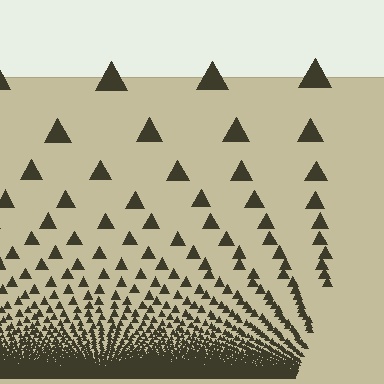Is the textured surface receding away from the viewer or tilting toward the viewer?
The surface appears to tilt toward the viewer. Texture elements get larger and sparser toward the top.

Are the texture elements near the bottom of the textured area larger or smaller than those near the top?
Smaller. The gradient is inverted — elements near the bottom are smaller and denser.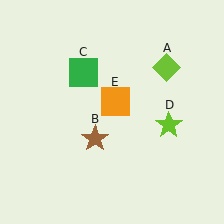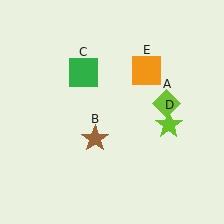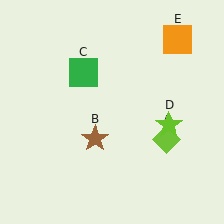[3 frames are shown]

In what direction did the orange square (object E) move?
The orange square (object E) moved up and to the right.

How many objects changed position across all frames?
2 objects changed position: lime diamond (object A), orange square (object E).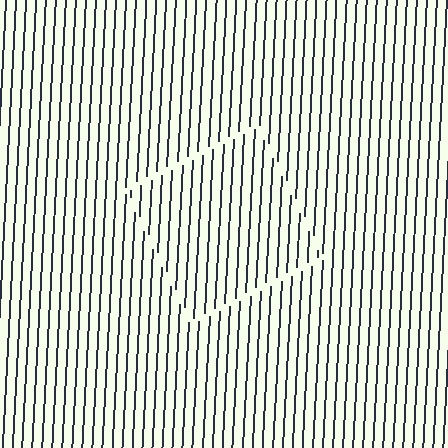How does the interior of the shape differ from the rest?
The interior of the shape contains the same grating, shifted by half a period — the contour is defined by the phase discontinuity where line-ends from the inner and outer gratings abut.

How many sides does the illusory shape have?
4 sides — the line-ends trace a square.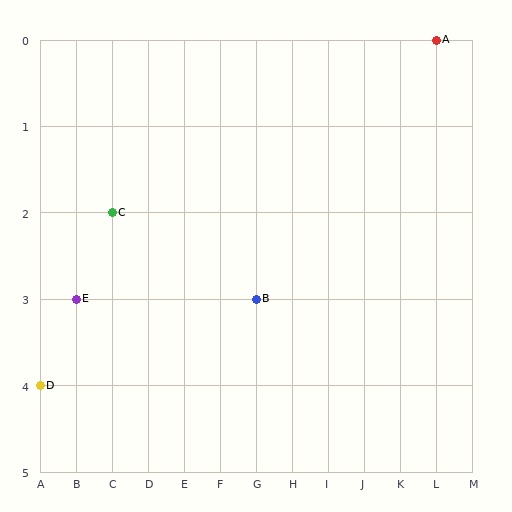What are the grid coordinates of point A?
Point A is at grid coordinates (L, 0).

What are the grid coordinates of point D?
Point D is at grid coordinates (A, 4).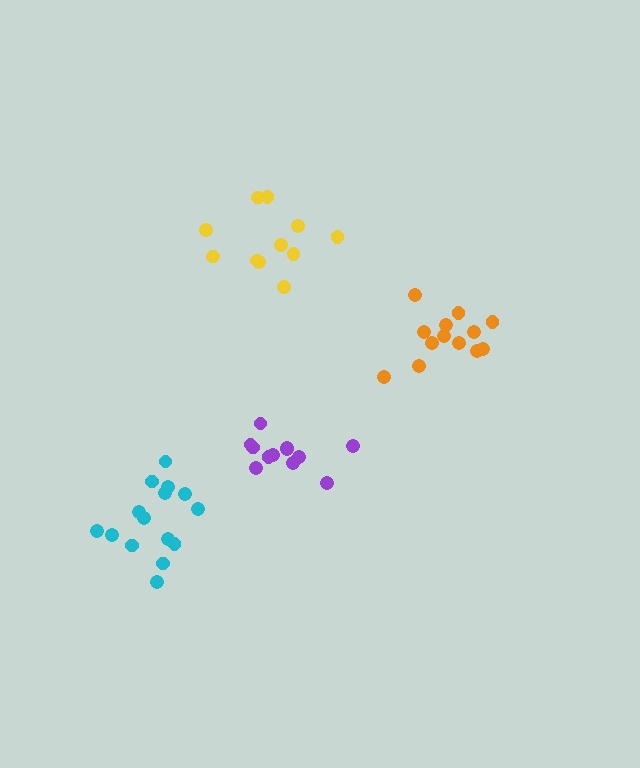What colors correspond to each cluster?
The clusters are colored: yellow, purple, cyan, orange.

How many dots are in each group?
Group 1: 11 dots, Group 2: 12 dots, Group 3: 15 dots, Group 4: 13 dots (51 total).